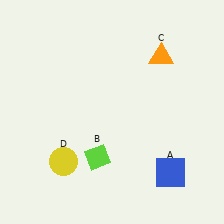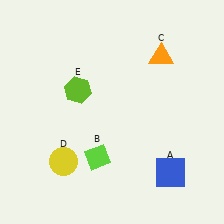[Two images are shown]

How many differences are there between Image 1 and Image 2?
There is 1 difference between the two images.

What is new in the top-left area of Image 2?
A lime hexagon (E) was added in the top-left area of Image 2.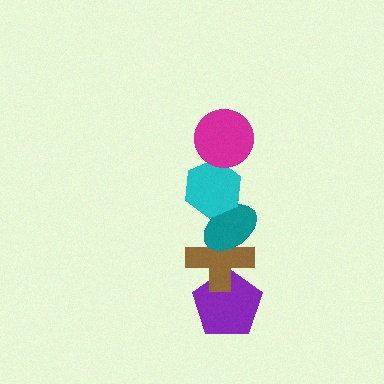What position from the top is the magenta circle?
The magenta circle is 1st from the top.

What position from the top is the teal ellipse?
The teal ellipse is 3rd from the top.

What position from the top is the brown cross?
The brown cross is 4th from the top.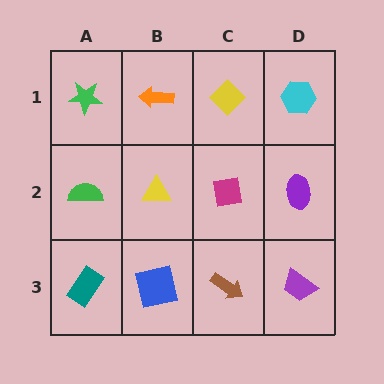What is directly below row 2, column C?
A brown arrow.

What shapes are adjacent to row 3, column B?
A yellow triangle (row 2, column B), a teal rectangle (row 3, column A), a brown arrow (row 3, column C).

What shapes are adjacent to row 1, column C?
A magenta square (row 2, column C), an orange arrow (row 1, column B), a cyan hexagon (row 1, column D).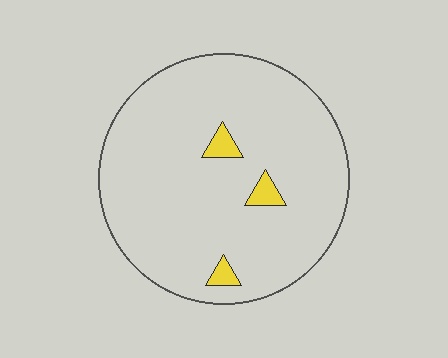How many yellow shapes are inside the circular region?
3.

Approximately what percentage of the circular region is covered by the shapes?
Approximately 5%.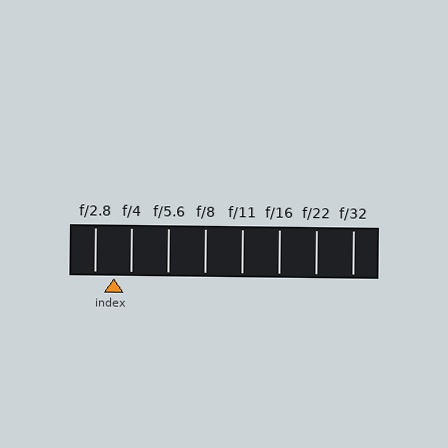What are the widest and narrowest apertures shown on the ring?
The widest aperture shown is f/2.8 and the narrowest is f/32.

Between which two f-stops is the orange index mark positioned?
The index mark is between f/2.8 and f/4.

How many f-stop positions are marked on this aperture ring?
There are 8 f-stop positions marked.